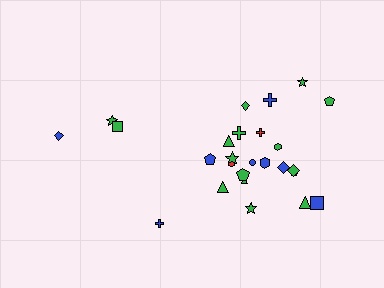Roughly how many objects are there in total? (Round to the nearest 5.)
Roughly 25 objects in total.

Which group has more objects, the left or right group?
The right group.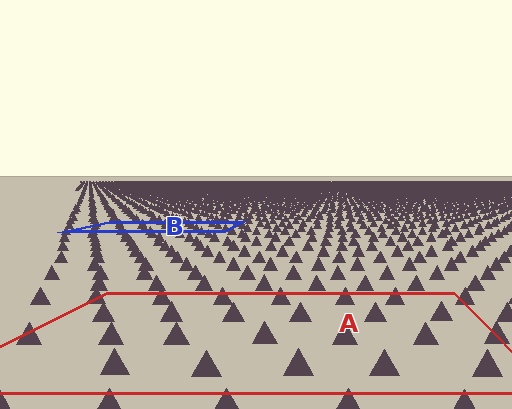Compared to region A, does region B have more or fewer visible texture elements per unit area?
Region B has more texture elements per unit area — they are packed more densely because it is farther away.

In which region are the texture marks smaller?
The texture marks are smaller in region B, because it is farther away.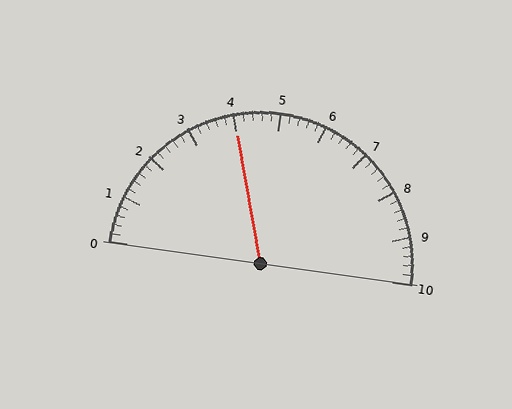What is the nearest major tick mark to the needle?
The nearest major tick mark is 4.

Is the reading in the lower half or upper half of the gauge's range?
The reading is in the lower half of the range (0 to 10).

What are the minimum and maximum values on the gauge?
The gauge ranges from 0 to 10.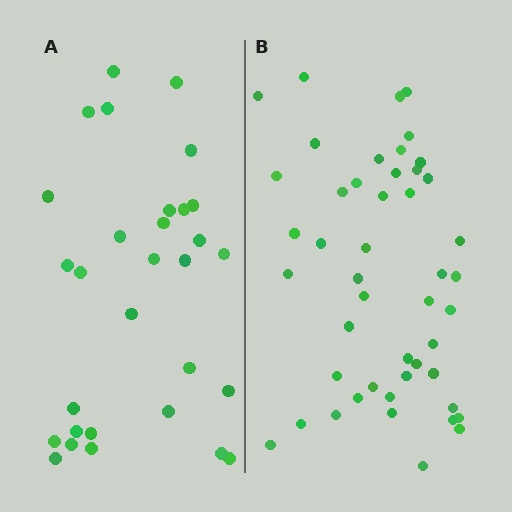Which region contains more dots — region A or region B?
Region B (the right region) has more dots.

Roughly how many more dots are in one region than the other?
Region B has approximately 15 more dots than region A.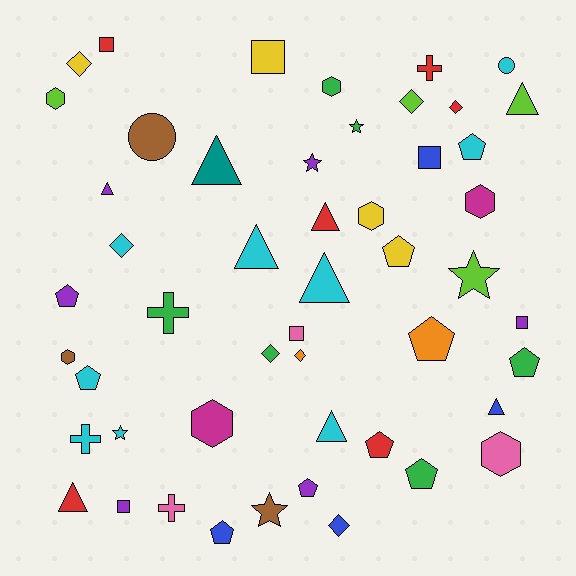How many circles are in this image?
There are 2 circles.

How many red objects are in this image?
There are 6 red objects.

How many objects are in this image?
There are 50 objects.